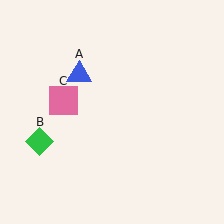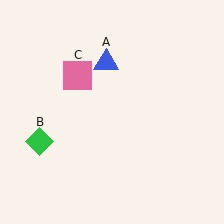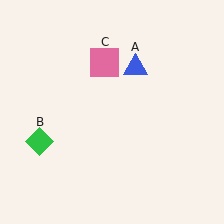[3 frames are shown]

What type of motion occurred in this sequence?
The blue triangle (object A), pink square (object C) rotated clockwise around the center of the scene.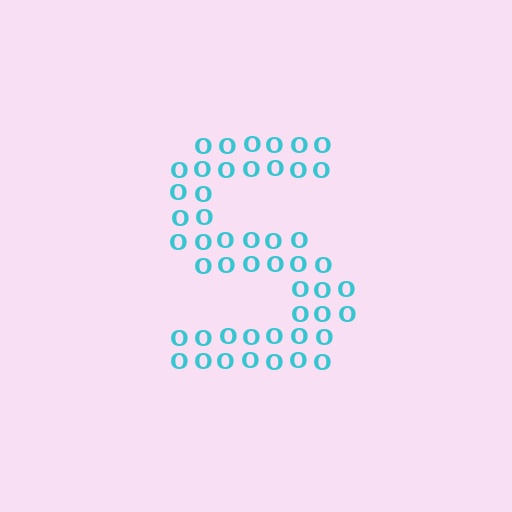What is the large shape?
The large shape is the letter S.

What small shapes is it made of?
It is made of small letter O's.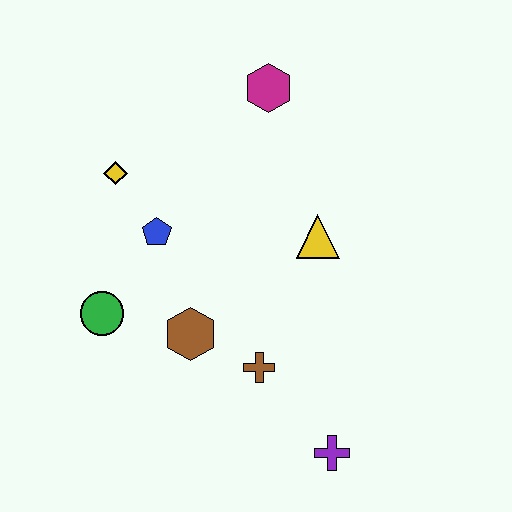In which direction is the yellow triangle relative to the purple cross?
The yellow triangle is above the purple cross.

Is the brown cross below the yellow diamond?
Yes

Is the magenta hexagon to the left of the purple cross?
Yes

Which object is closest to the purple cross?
The brown cross is closest to the purple cross.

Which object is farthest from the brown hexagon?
The magenta hexagon is farthest from the brown hexagon.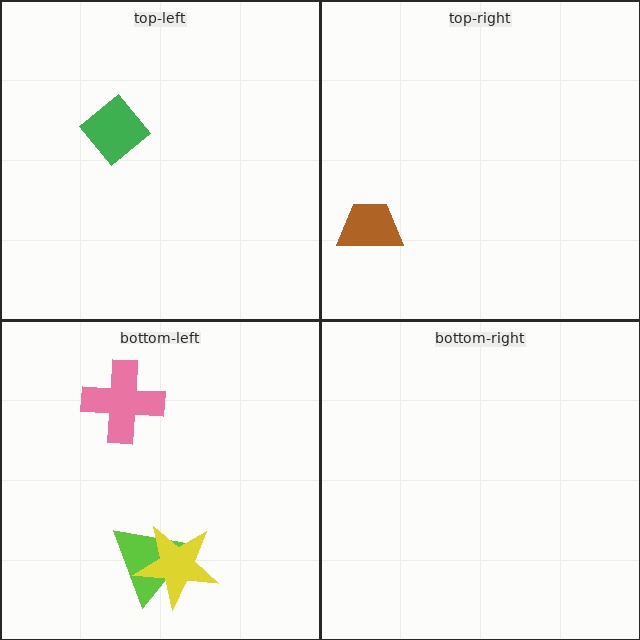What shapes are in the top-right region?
The brown trapezoid.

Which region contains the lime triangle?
The bottom-left region.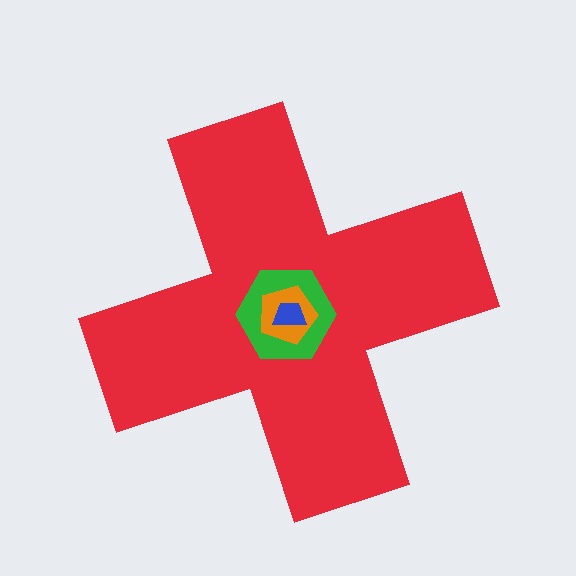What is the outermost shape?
The red cross.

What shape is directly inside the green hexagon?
The orange pentagon.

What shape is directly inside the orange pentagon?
The blue trapezoid.